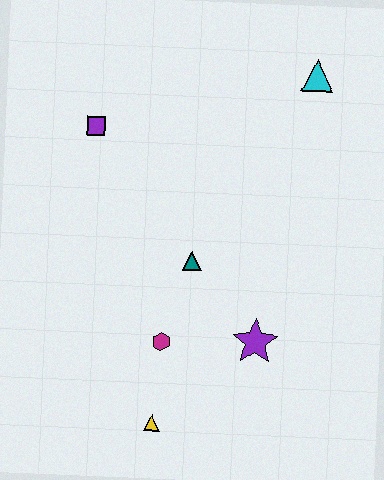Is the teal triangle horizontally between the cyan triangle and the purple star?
No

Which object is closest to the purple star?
The magenta hexagon is closest to the purple star.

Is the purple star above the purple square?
No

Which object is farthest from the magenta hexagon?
The cyan triangle is farthest from the magenta hexagon.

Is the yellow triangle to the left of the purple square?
No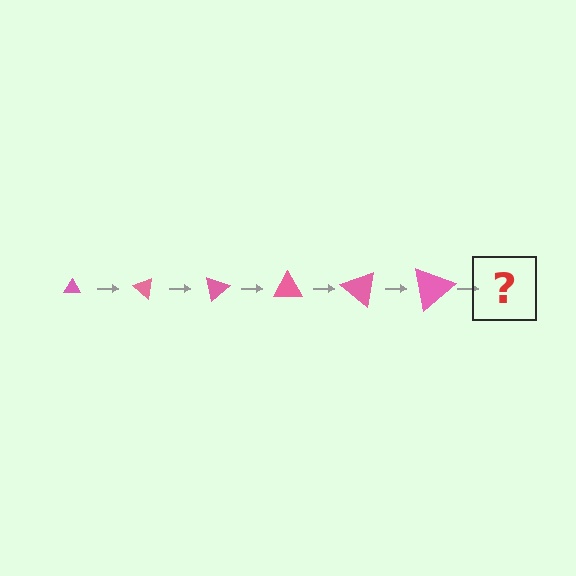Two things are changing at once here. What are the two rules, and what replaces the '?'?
The two rules are that the triangle grows larger each step and it rotates 40 degrees each step. The '?' should be a triangle, larger than the previous one and rotated 240 degrees from the start.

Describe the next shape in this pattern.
It should be a triangle, larger than the previous one and rotated 240 degrees from the start.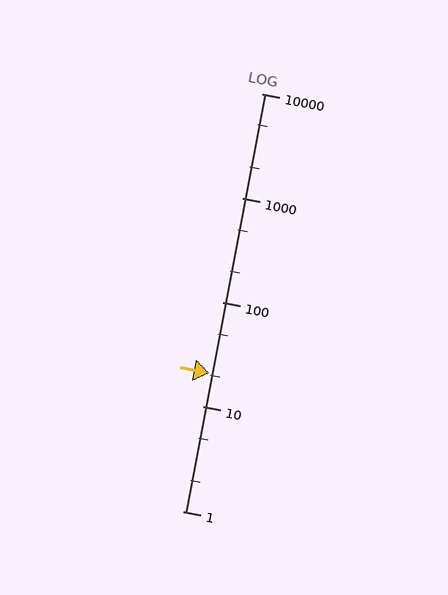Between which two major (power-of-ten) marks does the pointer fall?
The pointer is between 10 and 100.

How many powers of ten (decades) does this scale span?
The scale spans 4 decades, from 1 to 10000.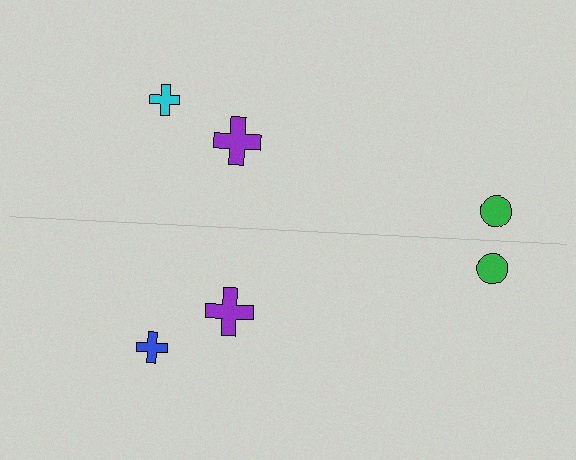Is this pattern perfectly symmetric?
No, the pattern is not perfectly symmetric. The blue cross on the bottom side breaks the symmetry — its mirror counterpart is cyan.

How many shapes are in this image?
There are 6 shapes in this image.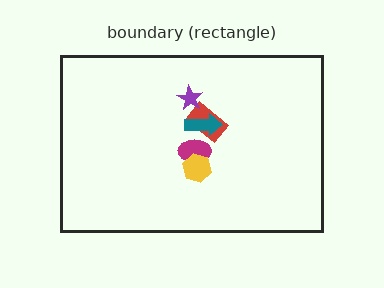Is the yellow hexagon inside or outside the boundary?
Inside.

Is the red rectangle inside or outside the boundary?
Inside.